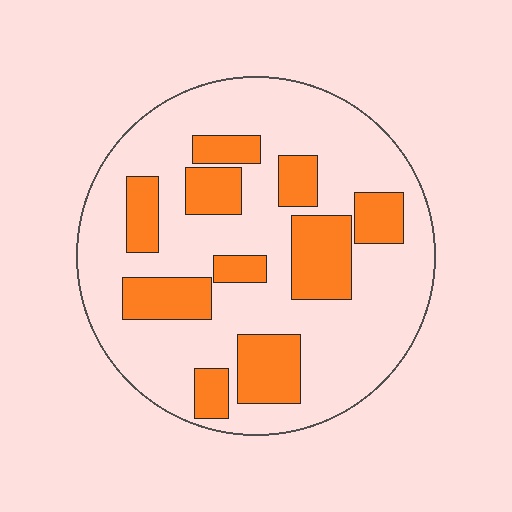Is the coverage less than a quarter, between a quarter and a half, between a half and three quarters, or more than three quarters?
Between a quarter and a half.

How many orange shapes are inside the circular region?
10.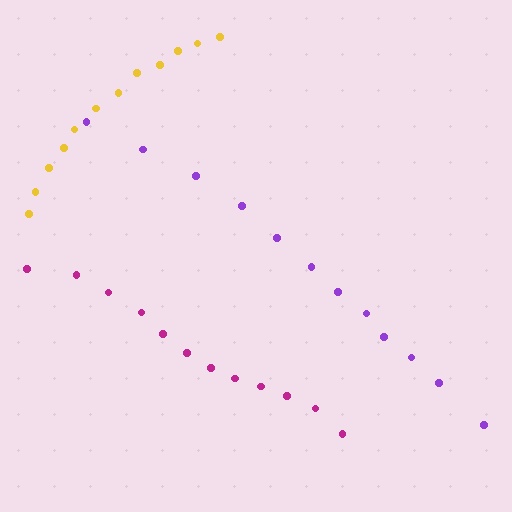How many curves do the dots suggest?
There are 3 distinct paths.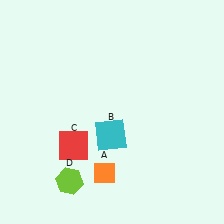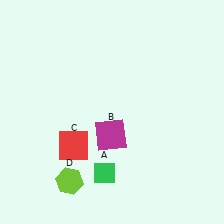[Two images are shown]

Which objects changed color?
A changed from orange to green. B changed from cyan to magenta.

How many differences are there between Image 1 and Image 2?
There are 2 differences between the two images.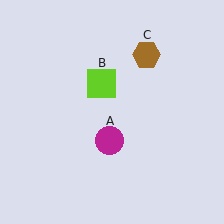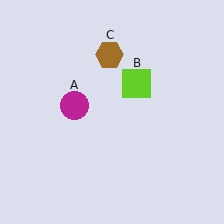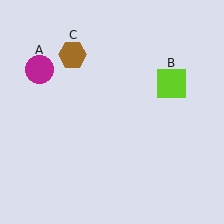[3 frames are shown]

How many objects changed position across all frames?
3 objects changed position: magenta circle (object A), lime square (object B), brown hexagon (object C).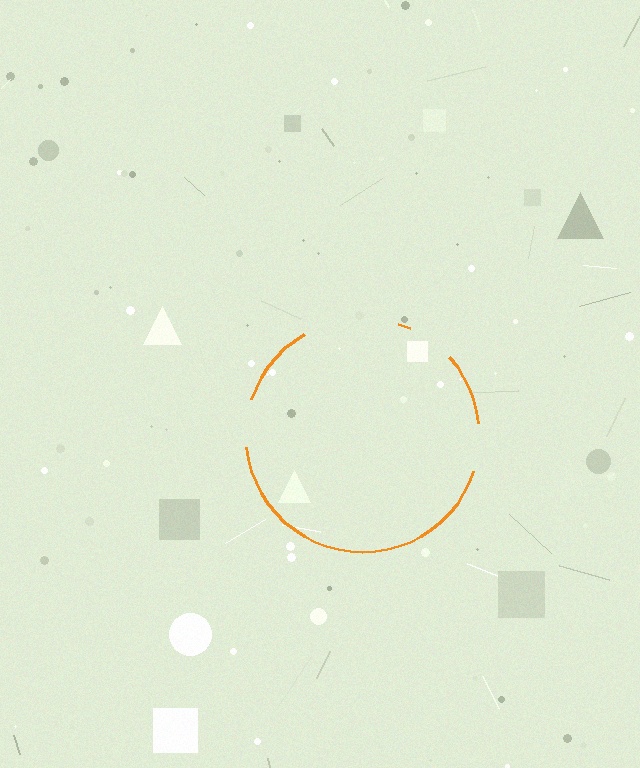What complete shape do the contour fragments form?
The contour fragments form a circle.